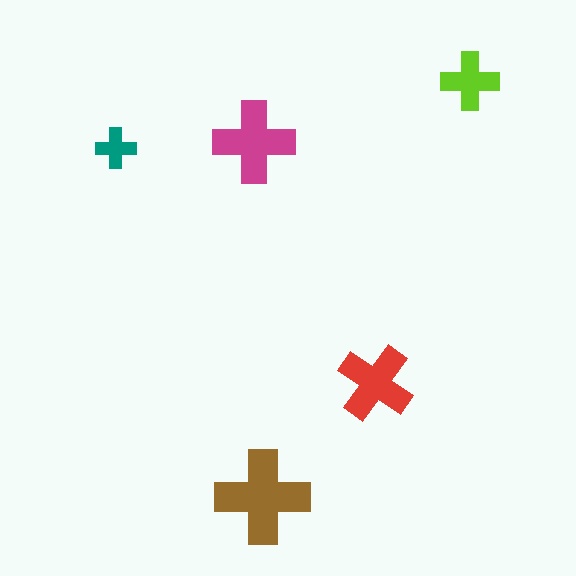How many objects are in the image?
There are 5 objects in the image.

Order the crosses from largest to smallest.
the brown one, the magenta one, the red one, the lime one, the teal one.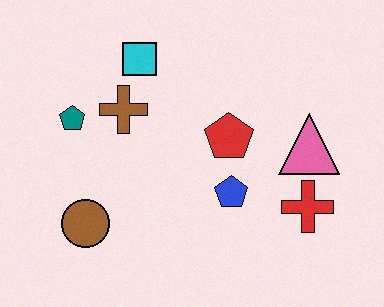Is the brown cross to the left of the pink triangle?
Yes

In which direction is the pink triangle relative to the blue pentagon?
The pink triangle is to the right of the blue pentagon.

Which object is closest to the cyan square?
The brown cross is closest to the cyan square.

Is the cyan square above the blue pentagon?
Yes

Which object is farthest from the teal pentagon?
The red cross is farthest from the teal pentagon.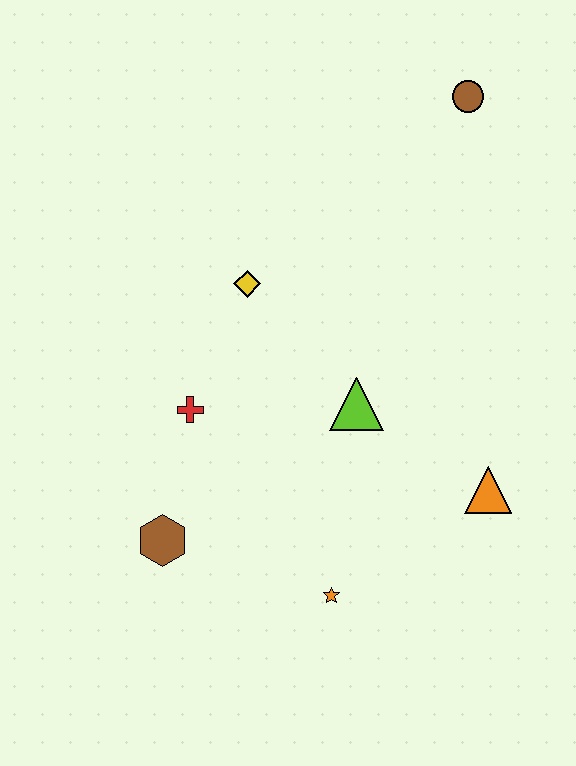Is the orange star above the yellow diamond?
No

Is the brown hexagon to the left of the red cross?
Yes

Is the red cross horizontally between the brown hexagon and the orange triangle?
Yes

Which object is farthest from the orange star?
The brown circle is farthest from the orange star.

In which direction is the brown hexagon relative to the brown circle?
The brown hexagon is below the brown circle.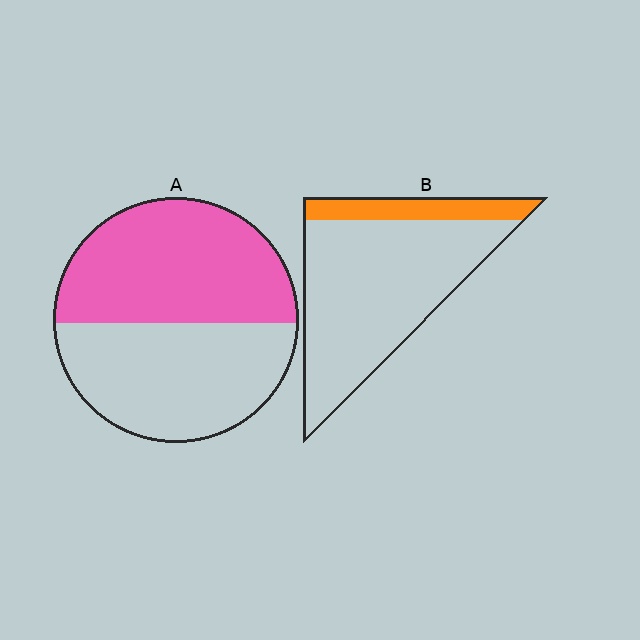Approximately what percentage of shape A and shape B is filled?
A is approximately 50% and B is approximately 20%.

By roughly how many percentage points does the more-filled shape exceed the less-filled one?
By roughly 35 percentage points (A over B).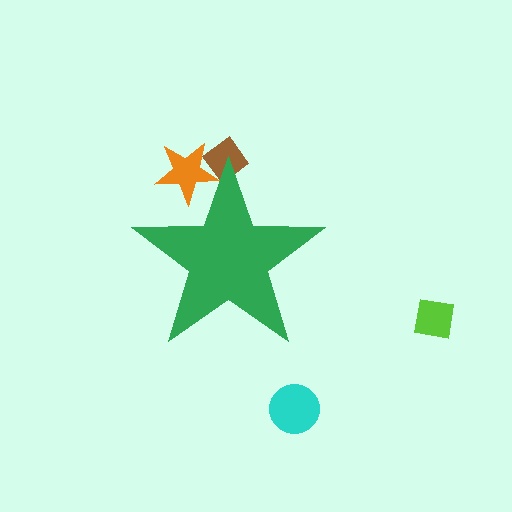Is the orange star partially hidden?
Yes, the orange star is partially hidden behind the green star.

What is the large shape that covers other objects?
A green star.